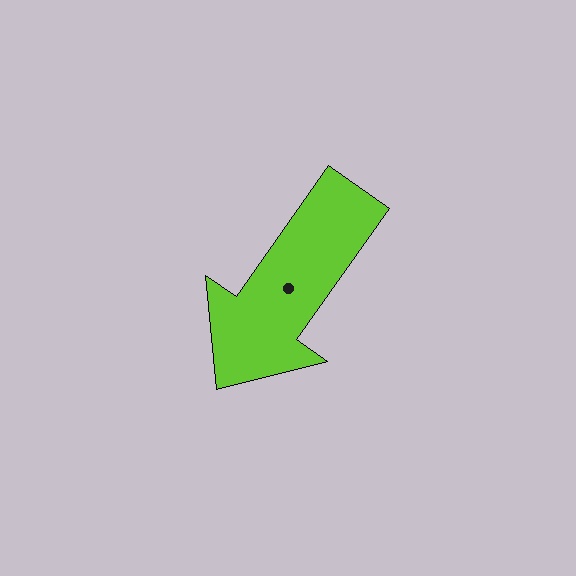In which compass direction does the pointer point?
Southwest.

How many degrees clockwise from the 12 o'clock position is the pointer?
Approximately 215 degrees.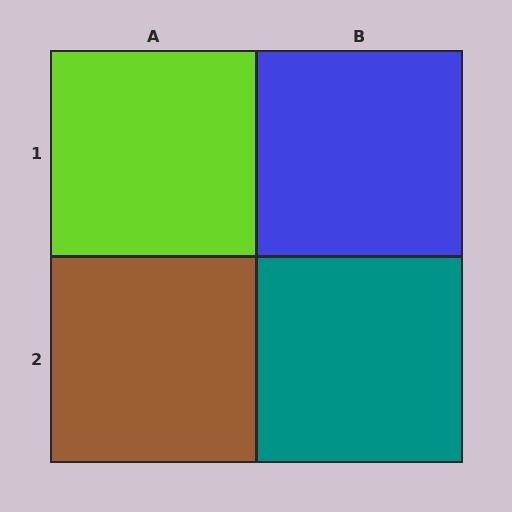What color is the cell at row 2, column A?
Brown.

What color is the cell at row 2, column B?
Teal.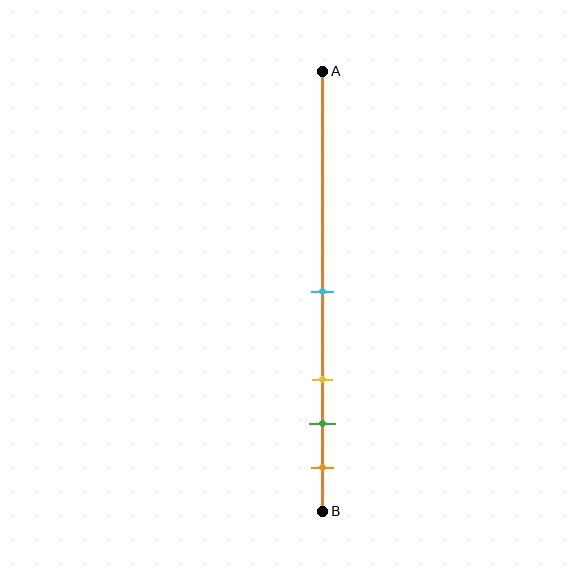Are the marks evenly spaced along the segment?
No, the marks are not evenly spaced.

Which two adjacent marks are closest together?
The green and orange marks are the closest adjacent pair.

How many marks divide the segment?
There are 4 marks dividing the segment.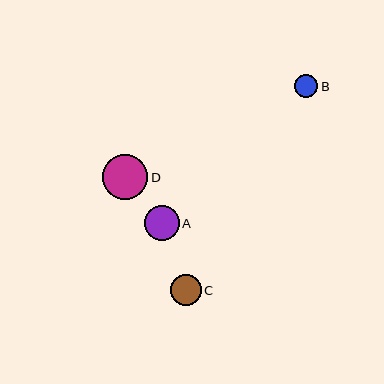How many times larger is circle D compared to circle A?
Circle D is approximately 1.3 times the size of circle A.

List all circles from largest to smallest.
From largest to smallest: D, A, C, B.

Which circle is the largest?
Circle D is the largest with a size of approximately 45 pixels.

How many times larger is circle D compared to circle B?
Circle D is approximately 1.9 times the size of circle B.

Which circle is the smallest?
Circle B is the smallest with a size of approximately 23 pixels.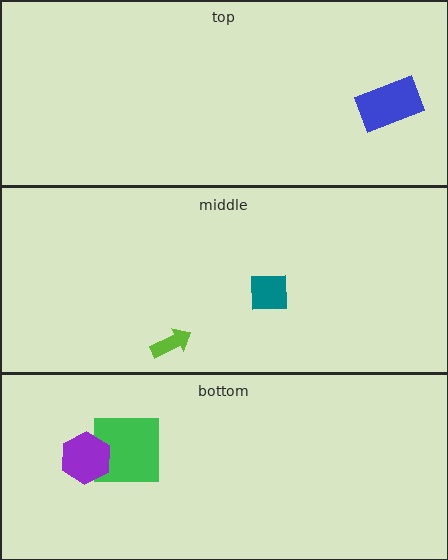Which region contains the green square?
The bottom region.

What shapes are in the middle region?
The lime arrow, the teal square.